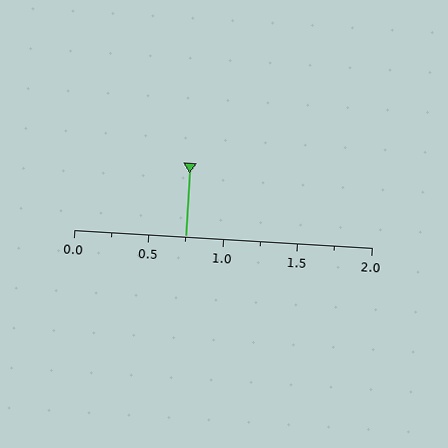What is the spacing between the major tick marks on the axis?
The major ticks are spaced 0.5 apart.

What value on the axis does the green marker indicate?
The marker indicates approximately 0.75.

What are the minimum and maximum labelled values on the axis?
The axis runs from 0.0 to 2.0.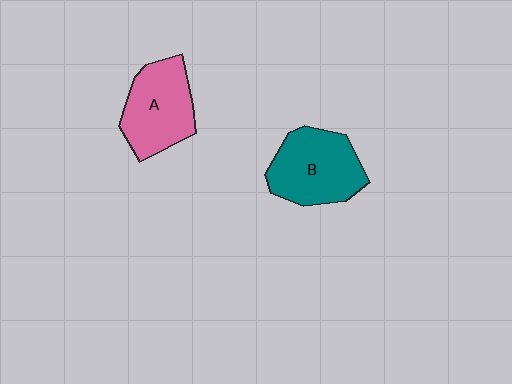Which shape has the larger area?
Shape B (teal).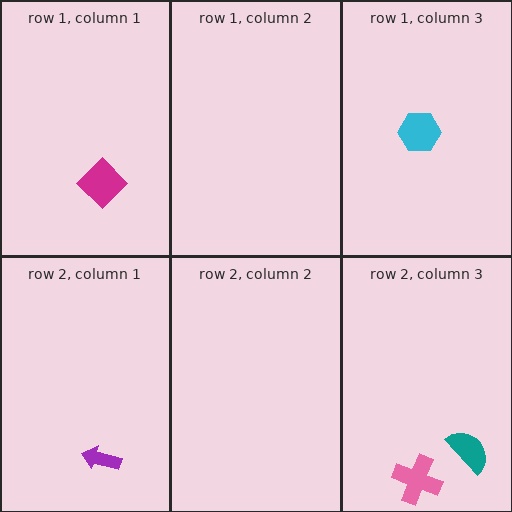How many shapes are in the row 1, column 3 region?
1.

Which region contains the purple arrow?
The row 2, column 1 region.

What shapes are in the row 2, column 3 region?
The teal semicircle, the pink cross.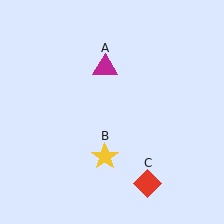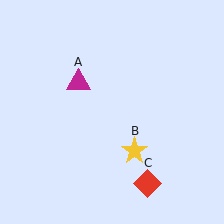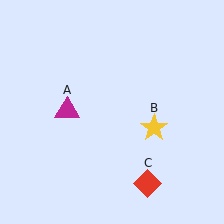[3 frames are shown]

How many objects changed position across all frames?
2 objects changed position: magenta triangle (object A), yellow star (object B).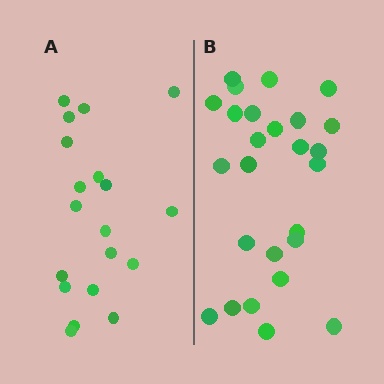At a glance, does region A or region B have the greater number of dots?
Region B (the right region) has more dots.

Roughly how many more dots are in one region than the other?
Region B has roughly 8 or so more dots than region A.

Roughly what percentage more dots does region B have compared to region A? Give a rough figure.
About 35% more.